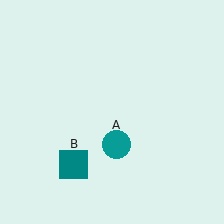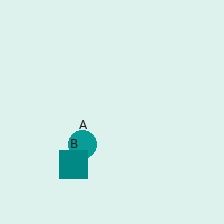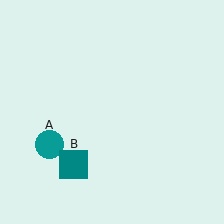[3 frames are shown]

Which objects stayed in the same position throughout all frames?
Teal square (object B) remained stationary.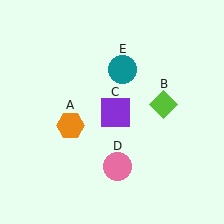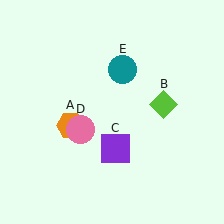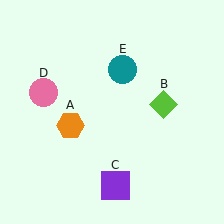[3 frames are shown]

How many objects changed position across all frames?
2 objects changed position: purple square (object C), pink circle (object D).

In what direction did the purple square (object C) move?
The purple square (object C) moved down.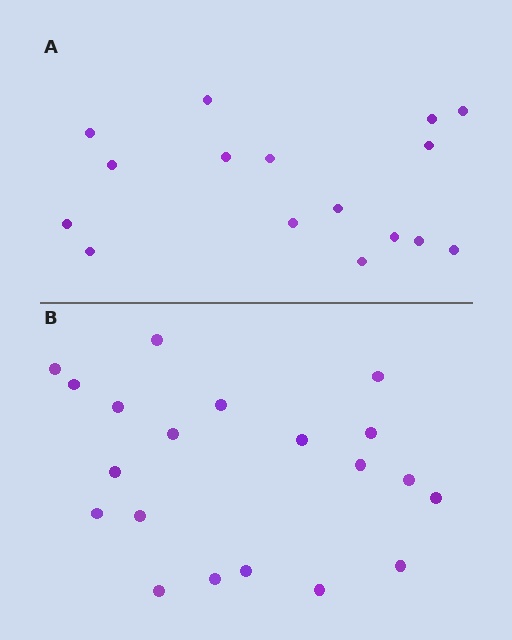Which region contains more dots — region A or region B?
Region B (the bottom region) has more dots.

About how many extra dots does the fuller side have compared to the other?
Region B has about 4 more dots than region A.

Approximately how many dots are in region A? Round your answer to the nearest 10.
About 20 dots. (The exact count is 16, which rounds to 20.)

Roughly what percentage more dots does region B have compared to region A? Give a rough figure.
About 25% more.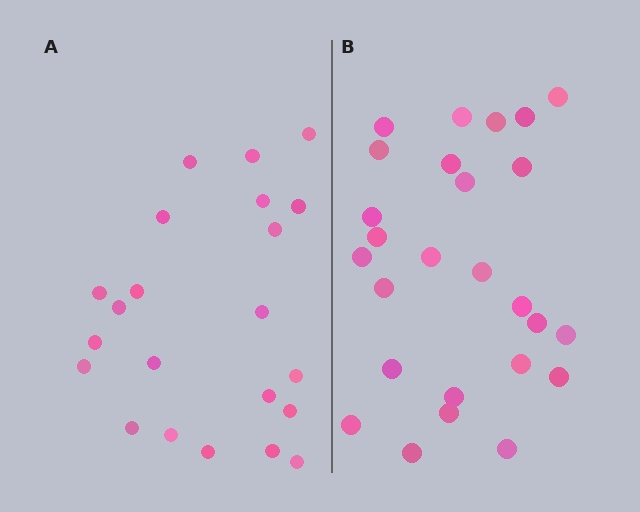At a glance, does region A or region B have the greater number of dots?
Region B (the right region) has more dots.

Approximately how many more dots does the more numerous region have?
Region B has about 4 more dots than region A.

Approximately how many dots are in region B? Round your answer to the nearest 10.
About 30 dots. (The exact count is 26, which rounds to 30.)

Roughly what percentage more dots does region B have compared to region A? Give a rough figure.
About 20% more.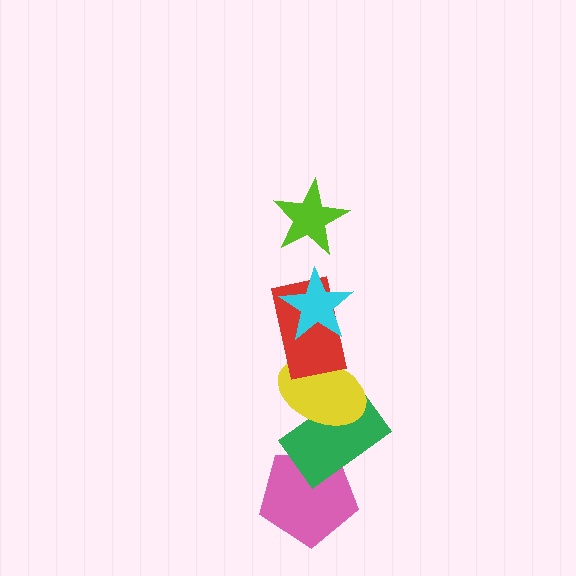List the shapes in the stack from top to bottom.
From top to bottom: the lime star, the cyan star, the red rectangle, the yellow ellipse, the green rectangle, the pink pentagon.